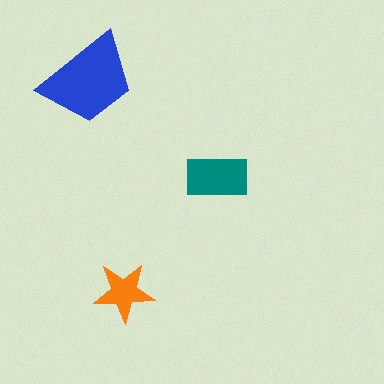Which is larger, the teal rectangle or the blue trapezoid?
The blue trapezoid.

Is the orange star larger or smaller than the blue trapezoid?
Smaller.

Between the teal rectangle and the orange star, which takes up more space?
The teal rectangle.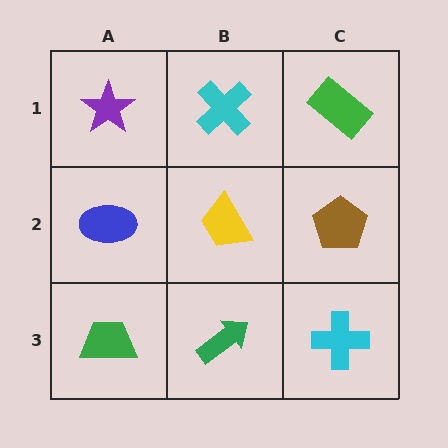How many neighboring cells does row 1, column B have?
3.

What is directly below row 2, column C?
A cyan cross.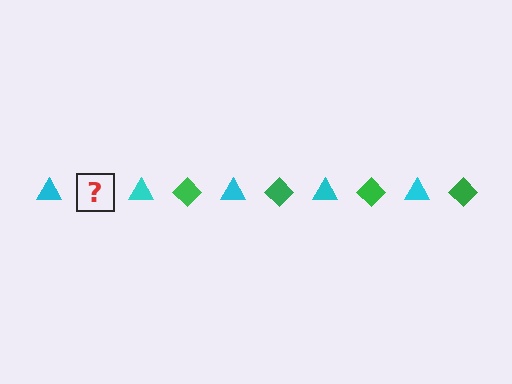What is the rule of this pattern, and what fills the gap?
The rule is that the pattern alternates between cyan triangle and green diamond. The gap should be filled with a green diamond.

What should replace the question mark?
The question mark should be replaced with a green diamond.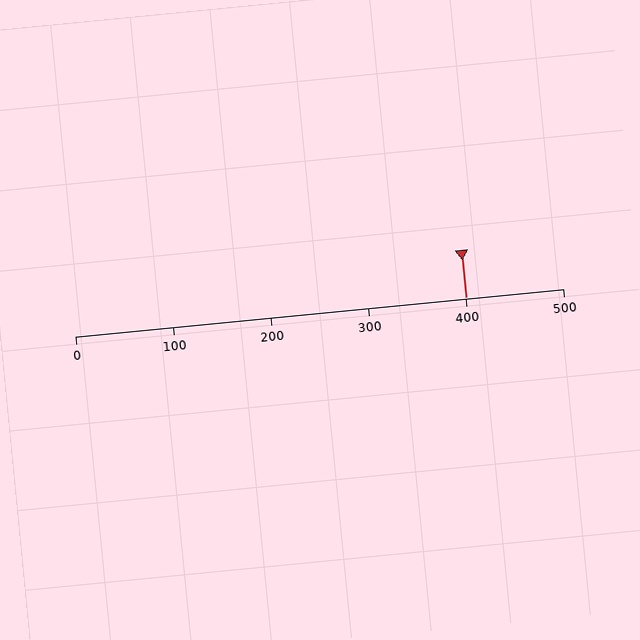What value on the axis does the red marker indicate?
The marker indicates approximately 400.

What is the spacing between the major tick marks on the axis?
The major ticks are spaced 100 apart.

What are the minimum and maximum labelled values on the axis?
The axis runs from 0 to 500.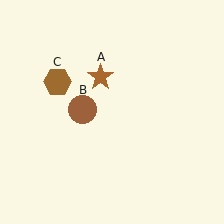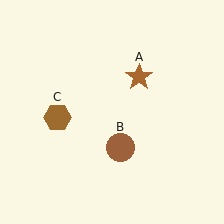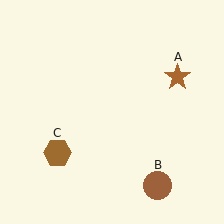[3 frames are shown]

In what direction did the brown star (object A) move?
The brown star (object A) moved right.